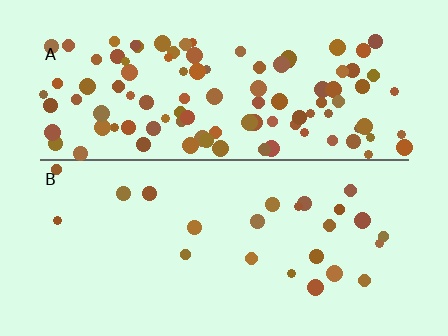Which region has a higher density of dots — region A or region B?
A (the top).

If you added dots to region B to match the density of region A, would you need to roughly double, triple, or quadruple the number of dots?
Approximately quadruple.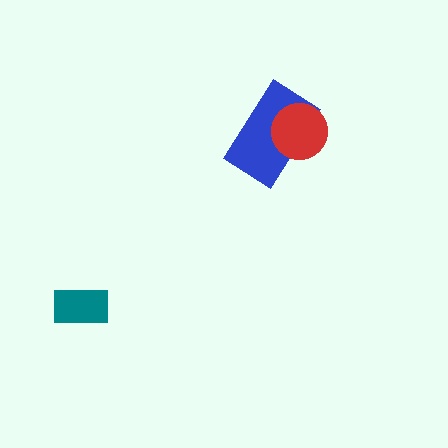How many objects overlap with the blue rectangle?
1 object overlaps with the blue rectangle.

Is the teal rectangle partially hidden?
No, no other shape covers it.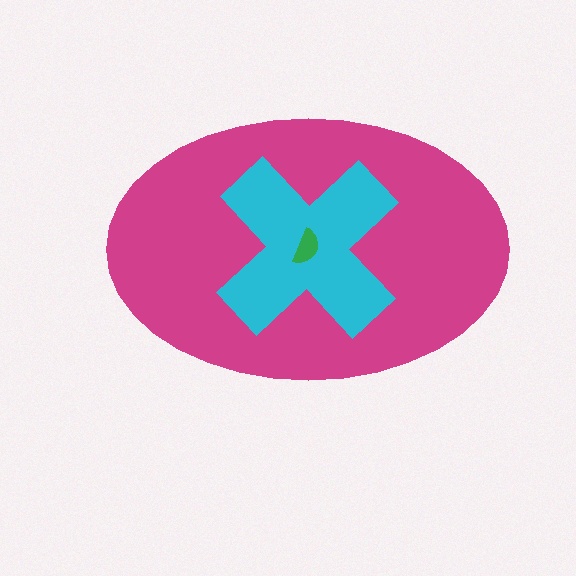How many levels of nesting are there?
3.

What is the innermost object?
The green semicircle.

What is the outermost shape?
The magenta ellipse.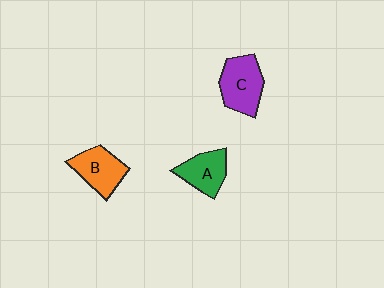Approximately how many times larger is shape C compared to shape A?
Approximately 1.3 times.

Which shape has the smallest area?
Shape A (green).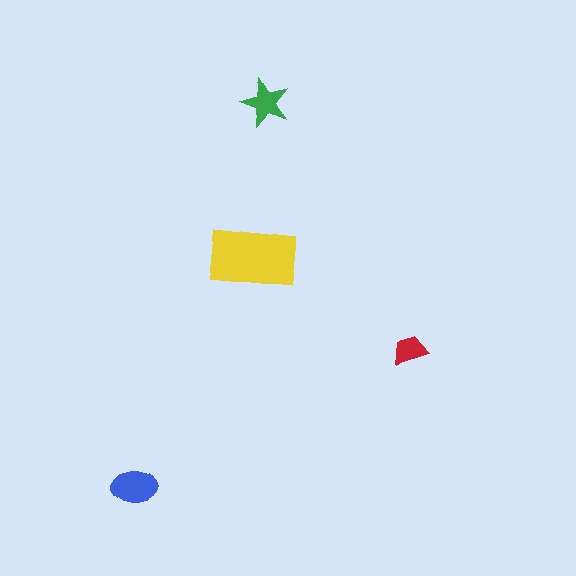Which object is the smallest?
The red trapezoid.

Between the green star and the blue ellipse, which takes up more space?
The blue ellipse.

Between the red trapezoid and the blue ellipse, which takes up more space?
The blue ellipse.